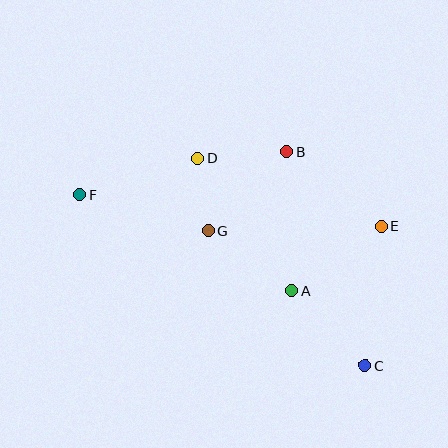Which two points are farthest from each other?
Points C and F are farthest from each other.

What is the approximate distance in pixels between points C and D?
The distance between C and D is approximately 267 pixels.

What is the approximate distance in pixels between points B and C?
The distance between B and C is approximately 227 pixels.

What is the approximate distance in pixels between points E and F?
The distance between E and F is approximately 303 pixels.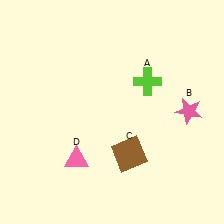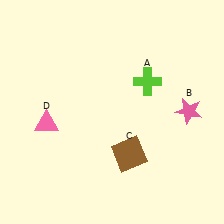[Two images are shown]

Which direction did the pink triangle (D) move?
The pink triangle (D) moved up.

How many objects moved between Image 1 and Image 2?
1 object moved between the two images.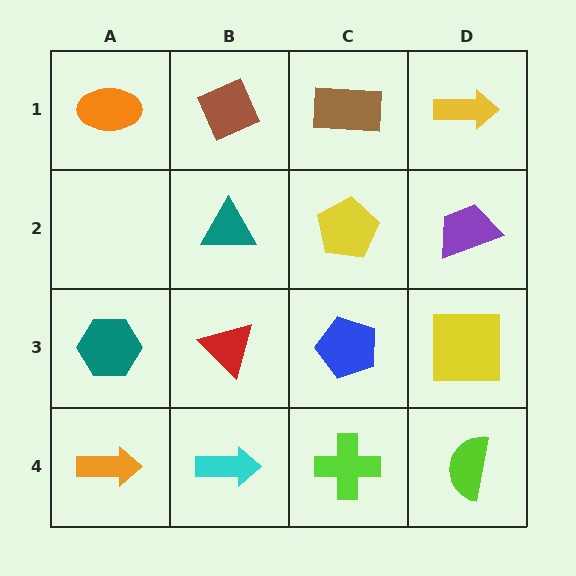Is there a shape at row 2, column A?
No, that cell is empty.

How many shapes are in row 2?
3 shapes.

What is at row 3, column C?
A blue pentagon.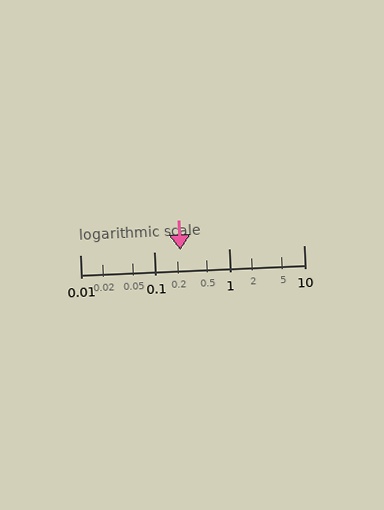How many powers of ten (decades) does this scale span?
The scale spans 3 decades, from 0.01 to 10.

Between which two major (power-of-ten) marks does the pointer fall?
The pointer is between 0.1 and 1.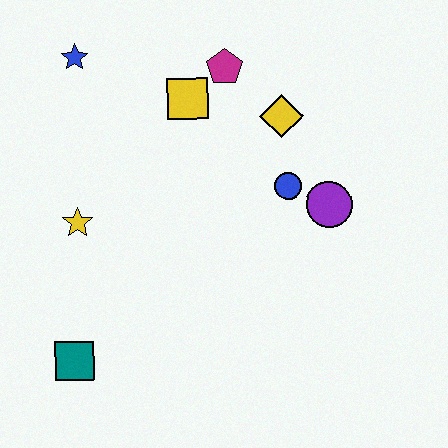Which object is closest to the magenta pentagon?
The yellow square is closest to the magenta pentagon.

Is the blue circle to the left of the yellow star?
No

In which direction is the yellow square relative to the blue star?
The yellow square is to the right of the blue star.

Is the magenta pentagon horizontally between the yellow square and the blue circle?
Yes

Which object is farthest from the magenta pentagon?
The teal square is farthest from the magenta pentagon.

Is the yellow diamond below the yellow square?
Yes